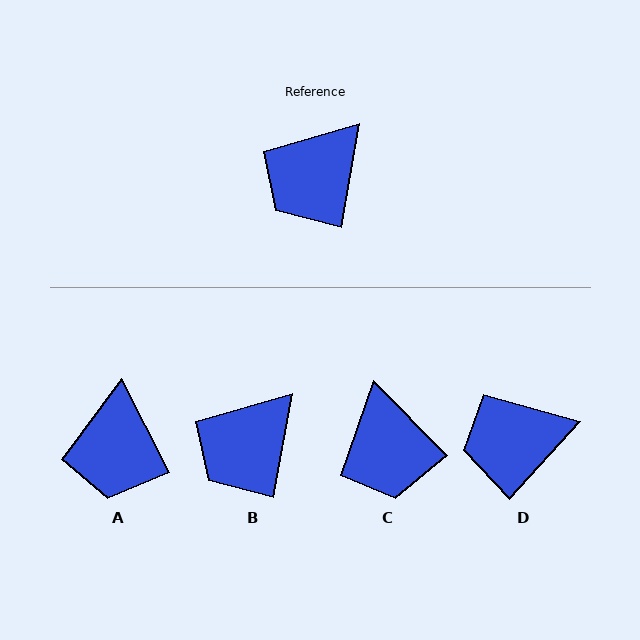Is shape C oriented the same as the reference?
No, it is off by about 55 degrees.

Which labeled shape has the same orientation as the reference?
B.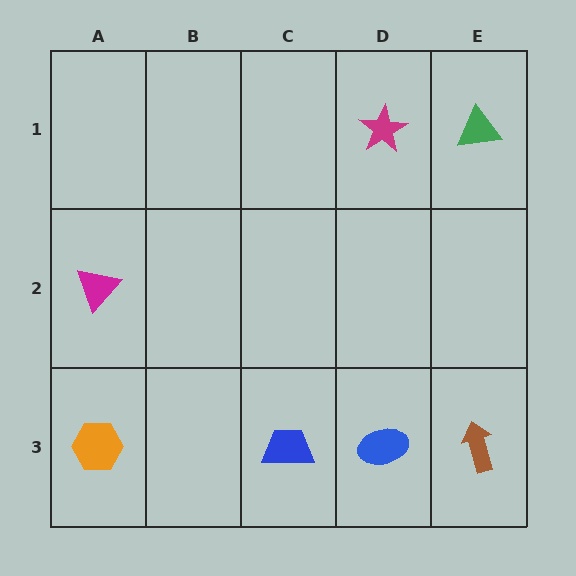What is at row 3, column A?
An orange hexagon.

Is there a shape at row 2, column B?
No, that cell is empty.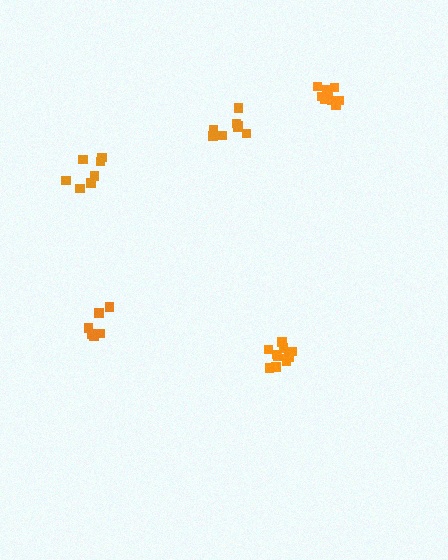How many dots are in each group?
Group 1: 6 dots, Group 2: 11 dots, Group 3: 8 dots, Group 4: 9 dots, Group 5: 7 dots (41 total).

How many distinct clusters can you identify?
There are 5 distinct clusters.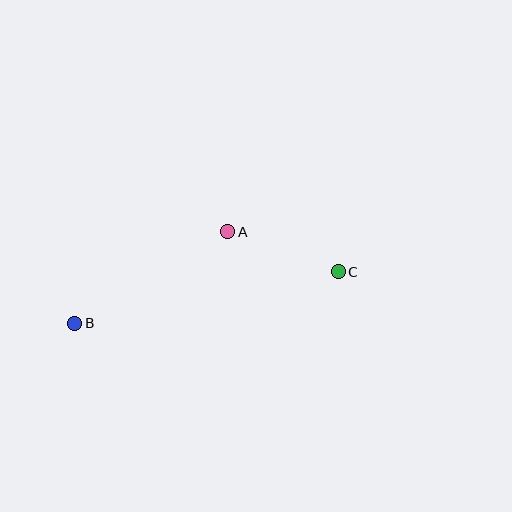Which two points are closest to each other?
Points A and C are closest to each other.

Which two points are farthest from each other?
Points B and C are farthest from each other.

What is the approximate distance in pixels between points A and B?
The distance between A and B is approximately 178 pixels.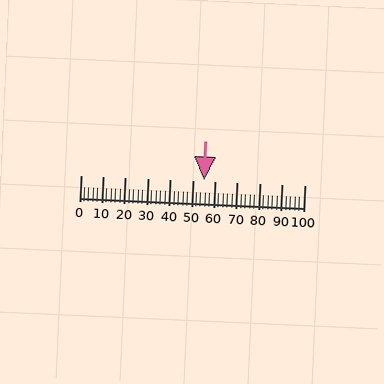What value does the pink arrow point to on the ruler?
The pink arrow points to approximately 55.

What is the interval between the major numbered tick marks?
The major tick marks are spaced 10 units apart.